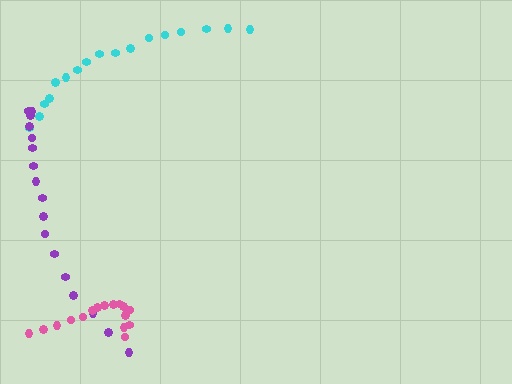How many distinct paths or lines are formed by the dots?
There are 3 distinct paths.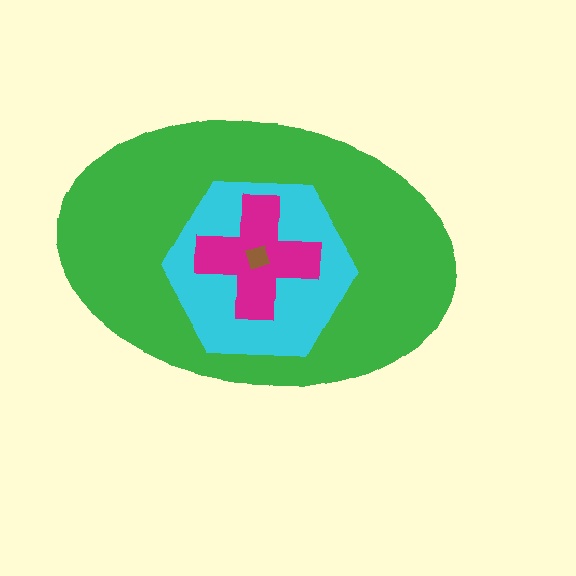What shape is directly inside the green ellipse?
The cyan hexagon.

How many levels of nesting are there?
4.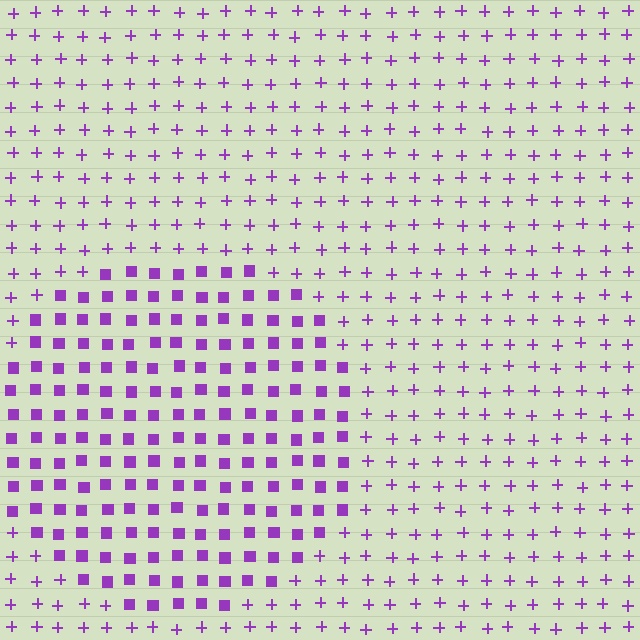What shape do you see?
I see a circle.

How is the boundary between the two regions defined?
The boundary is defined by a change in element shape: squares inside vs. plus signs outside. All elements share the same color and spacing.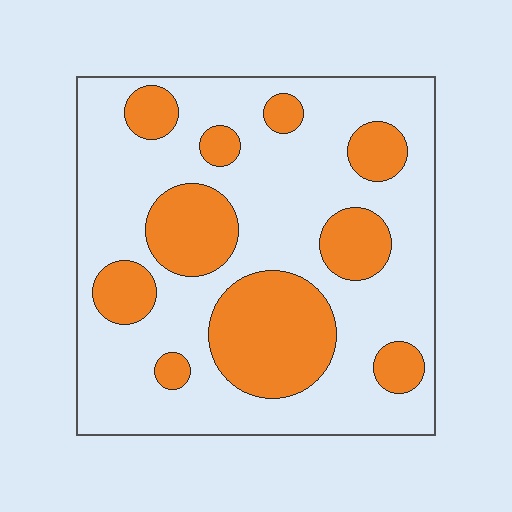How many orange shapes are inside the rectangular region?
10.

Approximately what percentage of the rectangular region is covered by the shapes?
Approximately 30%.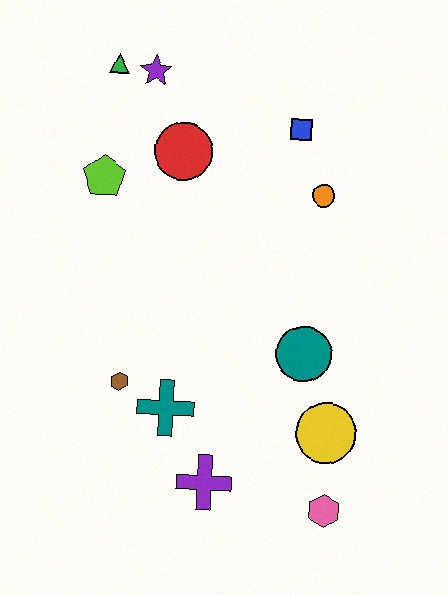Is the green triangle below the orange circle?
No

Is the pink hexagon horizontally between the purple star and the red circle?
No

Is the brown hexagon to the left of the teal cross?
Yes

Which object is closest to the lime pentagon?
The red circle is closest to the lime pentagon.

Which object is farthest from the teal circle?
The green triangle is farthest from the teal circle.